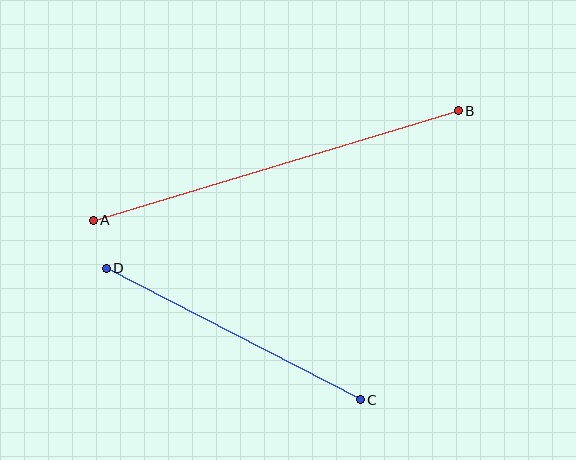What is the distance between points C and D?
The distance is approximately 286 pixels.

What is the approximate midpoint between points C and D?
The midpoint is at approximately (233, 334) pixels.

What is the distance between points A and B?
The distance is approximately 381 pixels.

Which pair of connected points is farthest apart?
Points A and B are farthest apart.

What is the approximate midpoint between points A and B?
The midpoint is at approximately (276, 165) pixels.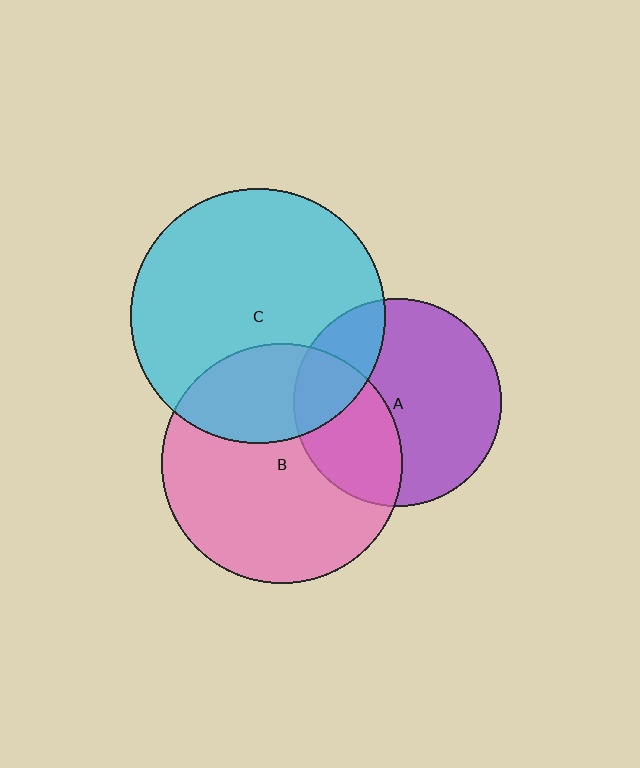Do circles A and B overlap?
Yes.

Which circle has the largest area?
Circle C (cyan).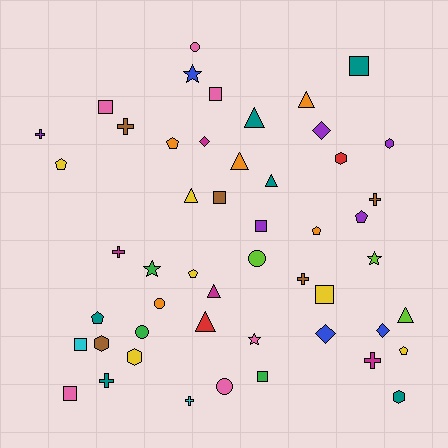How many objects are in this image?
There are 50 objects.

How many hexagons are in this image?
There are 5 hexagons.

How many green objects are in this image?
There are 3 green objects.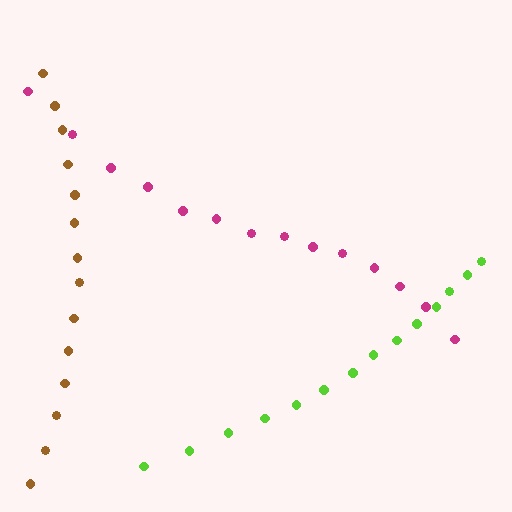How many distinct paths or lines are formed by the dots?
There are 3 distinct paths.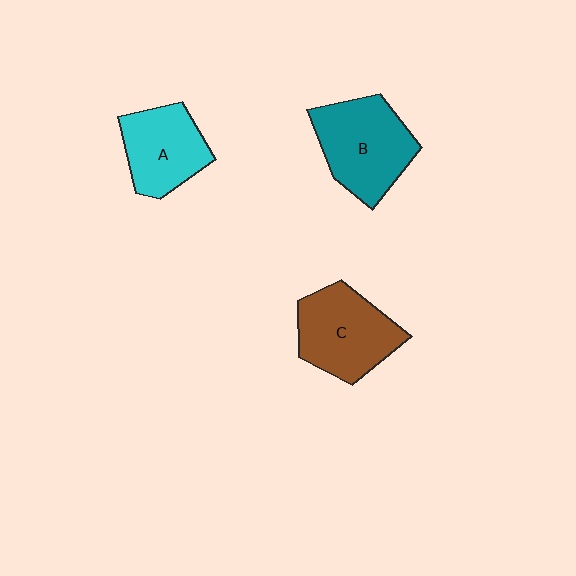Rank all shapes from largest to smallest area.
From largest to smallest: B (teal), C (brown), A (cyan).